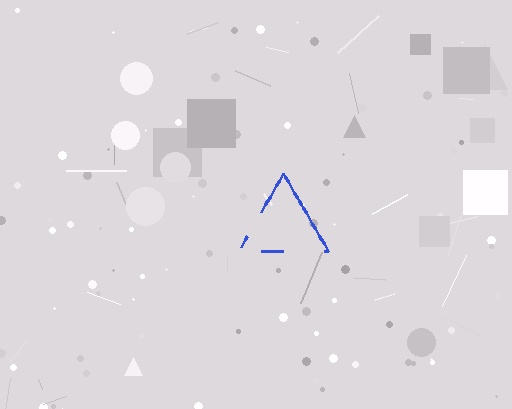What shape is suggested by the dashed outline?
The dashed outline suggests a triangle.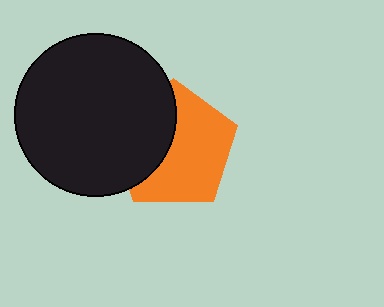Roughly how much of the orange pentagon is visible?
About half of it is visible (roughly 61%).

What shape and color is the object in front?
The object in front is a black circle.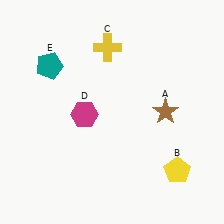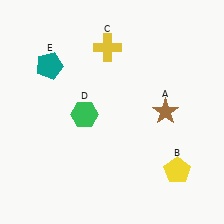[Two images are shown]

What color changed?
The hexagon (D) changed from magenta in Image 1 to green in Image 2.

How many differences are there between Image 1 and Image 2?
There is 1 difference between the two images.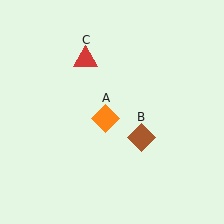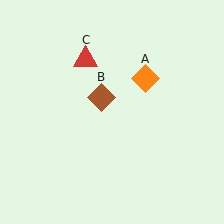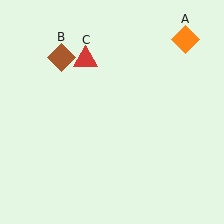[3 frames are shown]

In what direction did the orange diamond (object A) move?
The orange diamond (object A) moved up and to the right.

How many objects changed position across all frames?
2 objects changed position: orange diamond (object A), brown diamond (object B).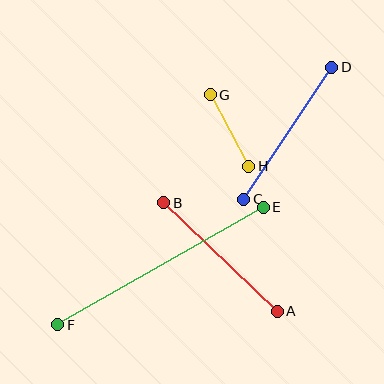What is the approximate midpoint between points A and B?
The midpoint is at approximately (220, 257) pixels.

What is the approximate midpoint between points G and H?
The midpoint is at approximately (230, 130) pixels.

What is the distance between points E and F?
The distance is approximately 237 pixels.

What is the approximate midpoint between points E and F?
The midpoint is at approximately (161, 266) pixels.